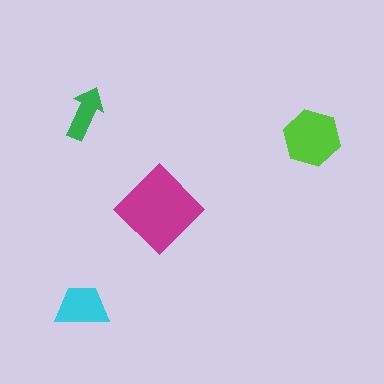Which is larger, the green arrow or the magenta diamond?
The magenta diamond.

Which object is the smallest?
The green arrow.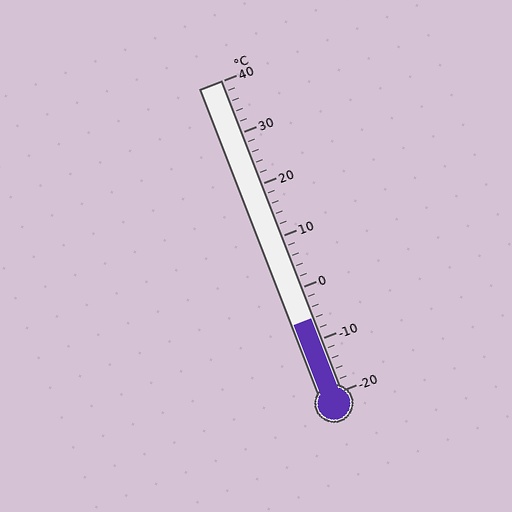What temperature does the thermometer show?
The thermometer shows approximately -6°C.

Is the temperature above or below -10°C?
The temperature is above -10°C.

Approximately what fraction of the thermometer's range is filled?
The thermometer is filled to approximately 25% of its range.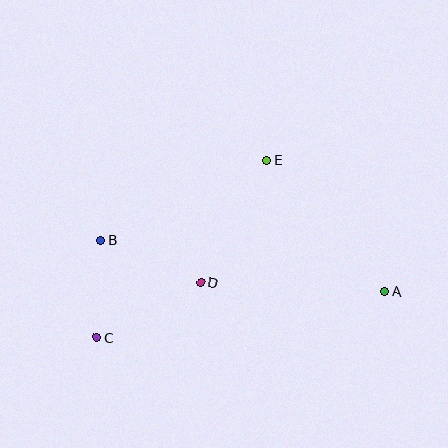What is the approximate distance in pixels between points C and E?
The distance between C and E is approximately 246 pixels.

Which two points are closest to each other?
Points B and C are closest to each other.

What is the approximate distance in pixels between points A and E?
The distance between A and E is approximately 177 pixels.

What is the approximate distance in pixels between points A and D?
The distance between A and D is approximately 185 pixels.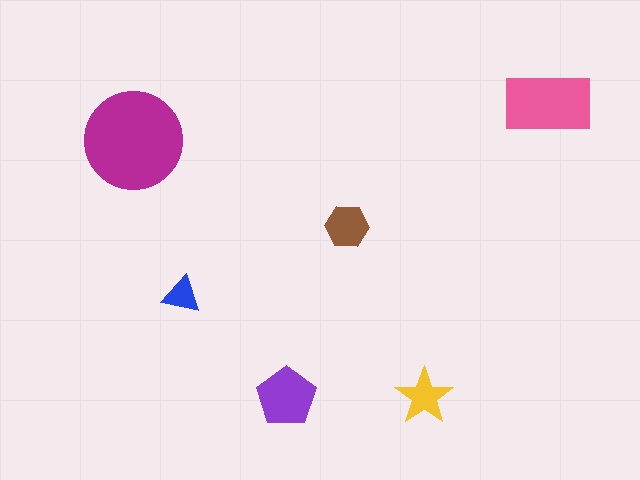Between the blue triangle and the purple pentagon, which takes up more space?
The purple pentagon.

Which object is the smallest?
The blue triangle.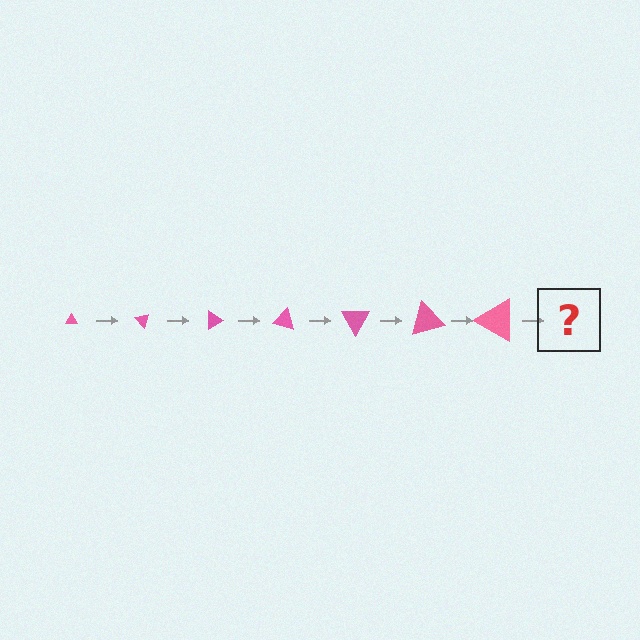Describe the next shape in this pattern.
It should be a triangle, larger than the previous one and rotated 315 degrees from the start.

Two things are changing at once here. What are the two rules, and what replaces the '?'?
The two rules are that the triangle grows larger each step and it rotates 45 degrees each step. The '?' should be a triangle, larger than the previous one and rotated 315 degrees from the start.